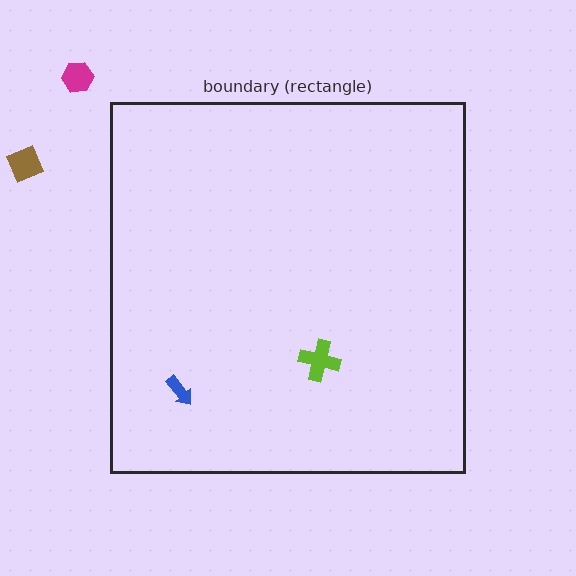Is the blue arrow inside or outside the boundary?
Inside.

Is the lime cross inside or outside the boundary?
Inside.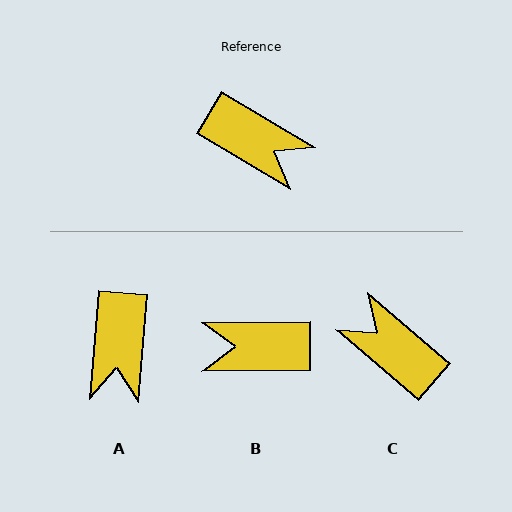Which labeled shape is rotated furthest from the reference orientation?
C, about 170 degrees away.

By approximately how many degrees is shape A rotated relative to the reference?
Approximately 63 degrees clockwise.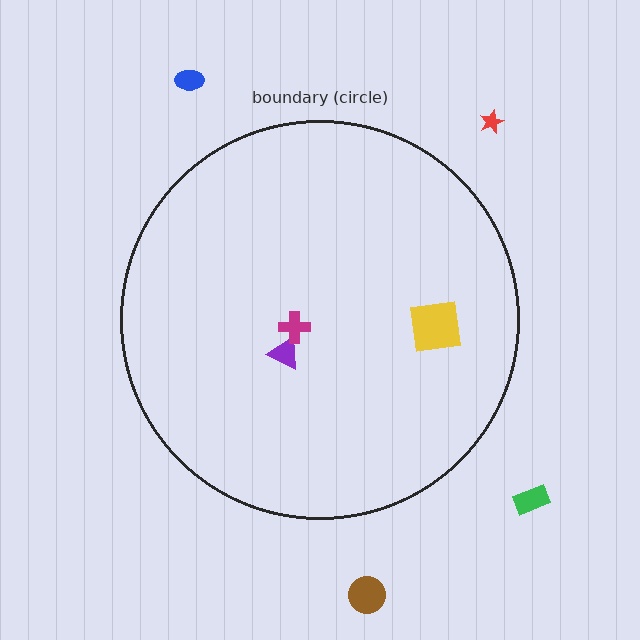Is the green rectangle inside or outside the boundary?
Outside.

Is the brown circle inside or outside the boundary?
Outside.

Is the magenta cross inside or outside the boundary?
Inside.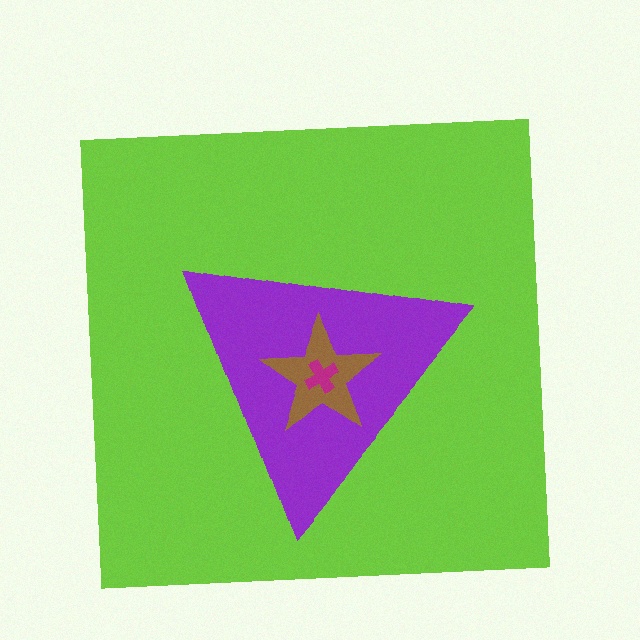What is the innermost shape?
The magenta cross.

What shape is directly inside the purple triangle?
The brown star.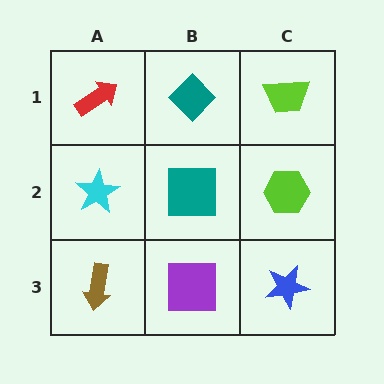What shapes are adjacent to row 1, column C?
A lime hexagon (row 2, column C), a teal diamond (row 1, column B).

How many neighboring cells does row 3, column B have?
3.